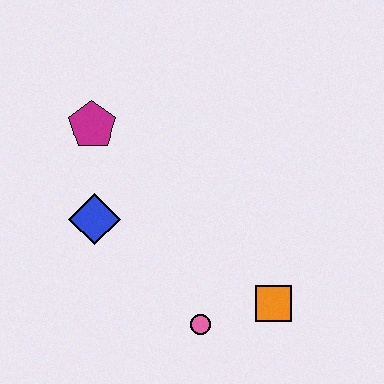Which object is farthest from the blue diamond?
The orange square is farthest from the blue diamond.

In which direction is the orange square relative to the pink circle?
The orange square is to the right of the pink circle.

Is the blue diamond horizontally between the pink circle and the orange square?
No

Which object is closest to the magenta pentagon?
The blue diamond is closest to the magenta pentagon.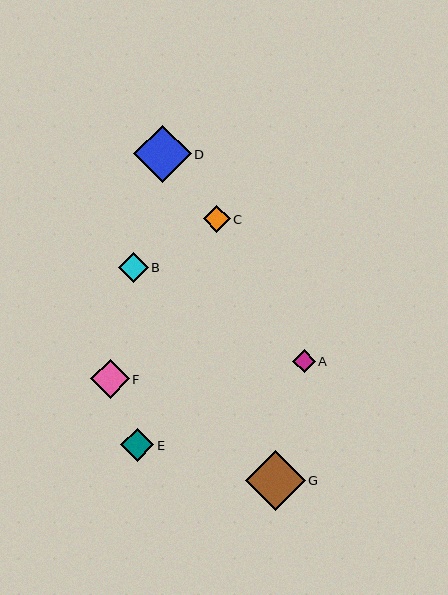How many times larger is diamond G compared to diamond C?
Diamond G is approximately 2.2 times the size of diamond C.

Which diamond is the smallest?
Diamond A is the smallest with a size of approximately 23 pixels.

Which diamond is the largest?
Diamond G is the largest with a size of approximately 60 pixels.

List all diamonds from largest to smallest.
From largest to smallest: G, D, F, E, B, C, A.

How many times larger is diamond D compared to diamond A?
Diamond D is approximately 2.5 times the size of diamond A.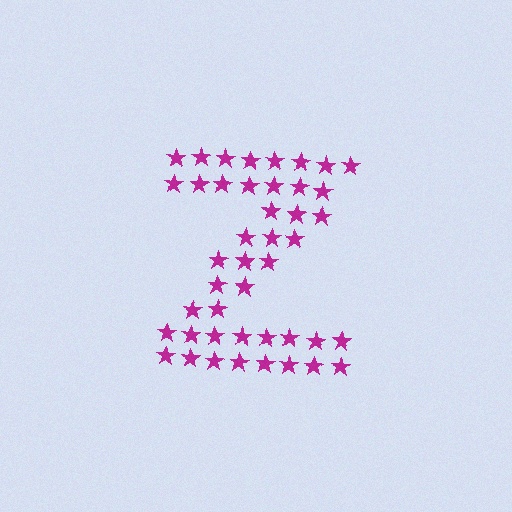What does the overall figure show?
The overall figure shows the letter Z.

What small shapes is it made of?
It is made of small stars.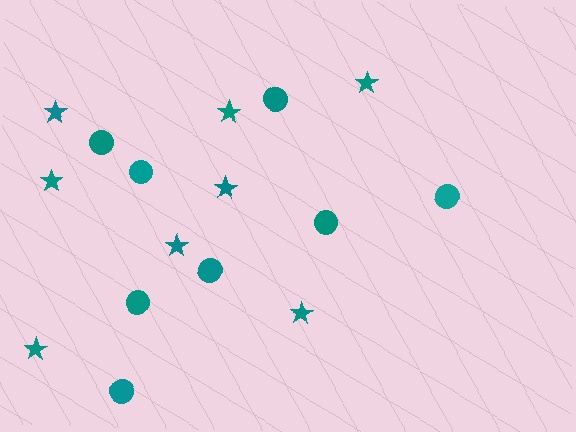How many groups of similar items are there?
There are 2 groups: one group of stars (8) and one group of circles (8).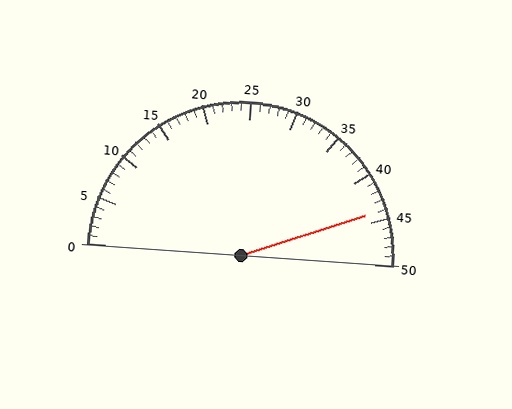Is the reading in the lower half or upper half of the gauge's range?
The reading is in the upper half of the range (0 to 50).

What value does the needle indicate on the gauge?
The needle indicates approximately 44.